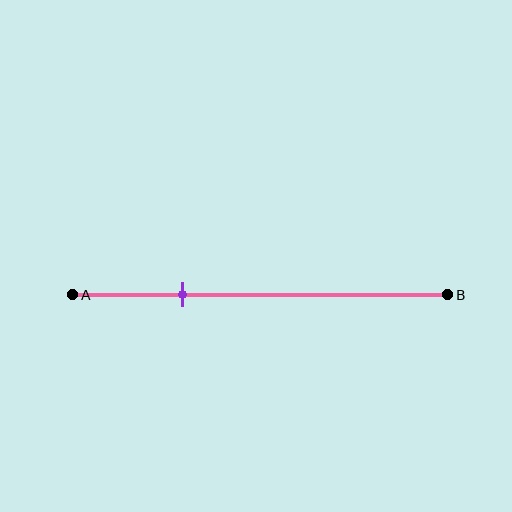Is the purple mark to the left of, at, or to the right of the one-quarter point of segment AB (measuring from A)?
The purple mark is to the right of the one-quarter point of segment AB.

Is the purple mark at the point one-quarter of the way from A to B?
No, the mark is at about 30% from A, not at the 25% one-quarter point.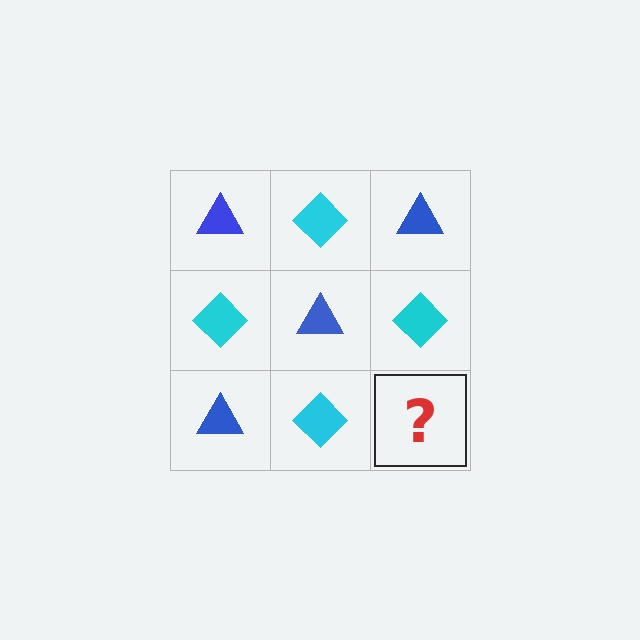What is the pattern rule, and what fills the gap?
The rule is that it alternates blue triangle and cyan diamond in a checkerboard pattern. The gap should be filled with a blue triangle.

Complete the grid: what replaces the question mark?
The question mark should be replaced with a blue triangle.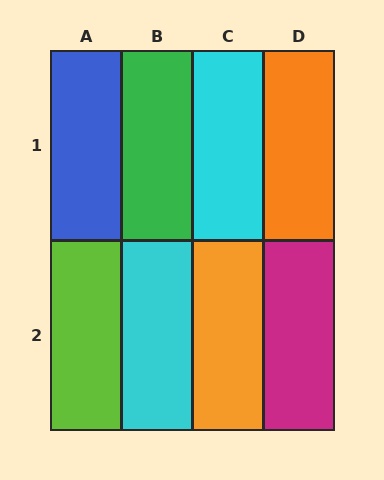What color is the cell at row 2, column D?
Magenta.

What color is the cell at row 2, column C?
Orange.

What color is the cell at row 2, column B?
Cyan.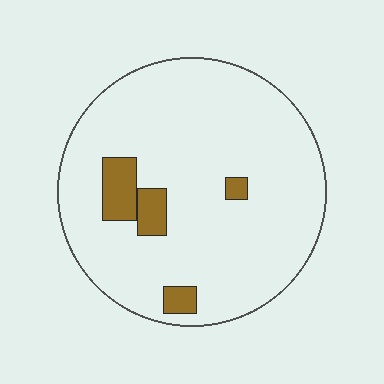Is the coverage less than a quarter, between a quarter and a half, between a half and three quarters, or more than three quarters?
Less than a quarter.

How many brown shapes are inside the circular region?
4.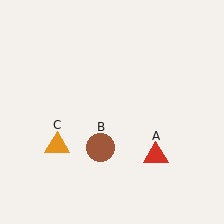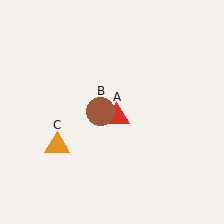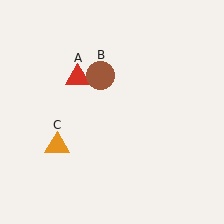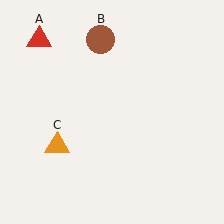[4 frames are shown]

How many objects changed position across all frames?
2 objects changed position: red triangle (object A), brown circle (object B).